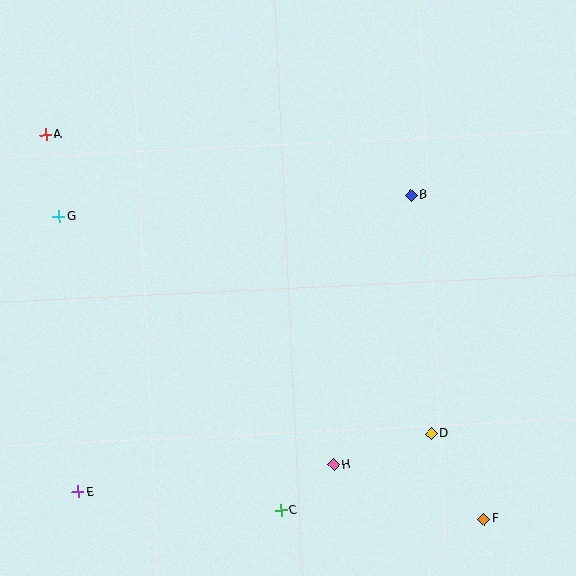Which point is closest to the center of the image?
Point B at (411, 195) is closest to the center.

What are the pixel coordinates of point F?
Point F is at (484, 519).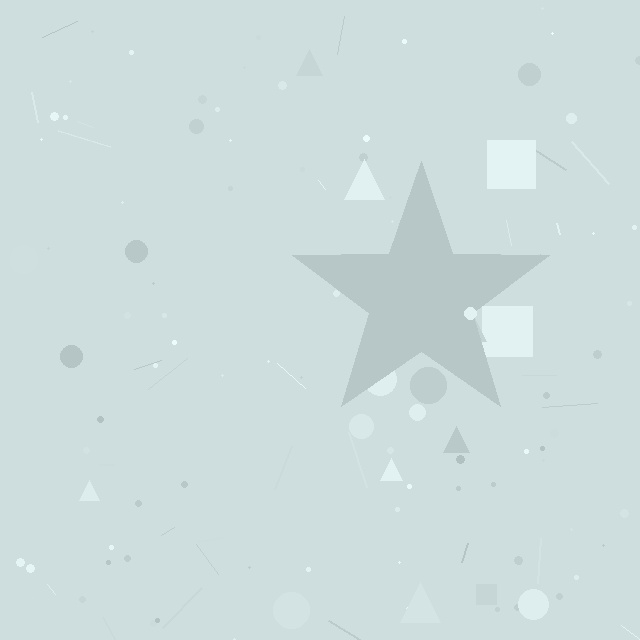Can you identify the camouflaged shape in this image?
The camouflaged shape is a star.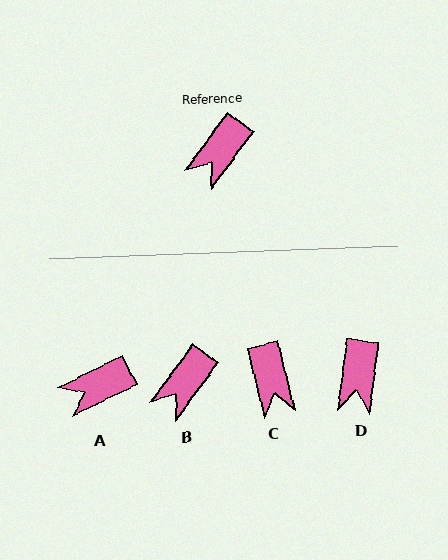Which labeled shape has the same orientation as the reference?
B.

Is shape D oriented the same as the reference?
No, it is off by about 28 degrees.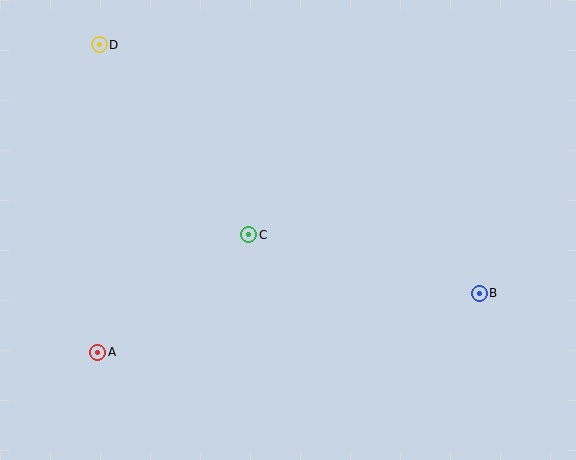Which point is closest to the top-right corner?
Point B is closest to the top-right corner.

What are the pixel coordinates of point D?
Point D is at (99, 45).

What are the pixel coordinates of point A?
Point A is at (98, 352).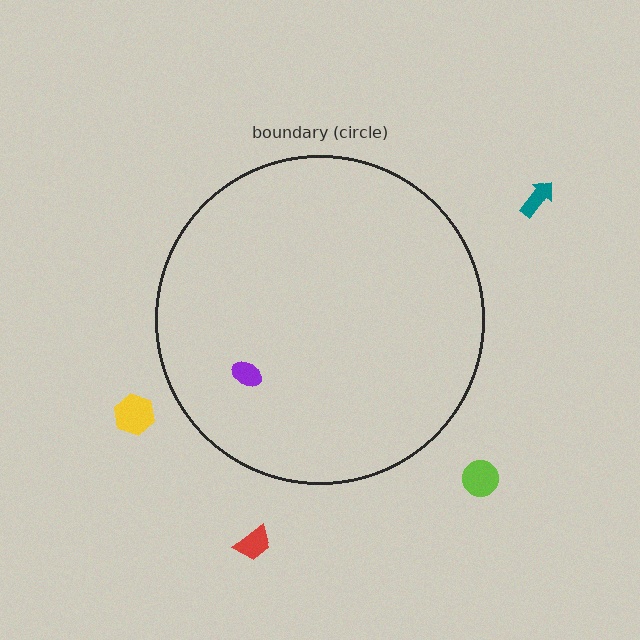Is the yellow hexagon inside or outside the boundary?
Outside.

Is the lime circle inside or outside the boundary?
Outside.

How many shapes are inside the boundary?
1 inside, 4 outside.